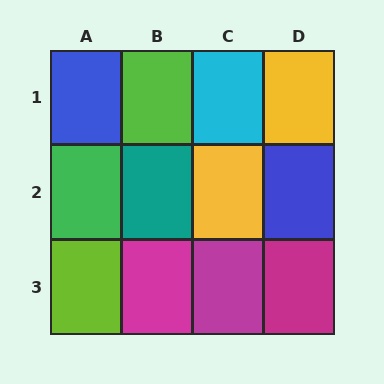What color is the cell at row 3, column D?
Magenta.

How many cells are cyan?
1 cell is cyan.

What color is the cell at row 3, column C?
Magenta.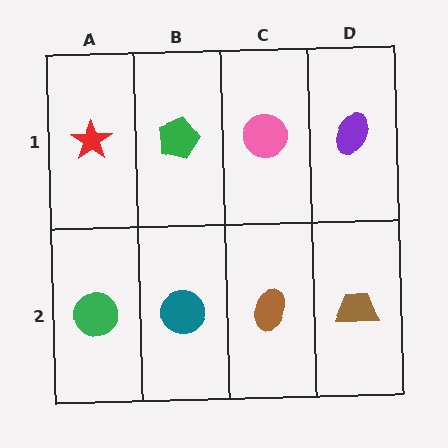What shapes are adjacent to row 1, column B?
A teal circle (row 2, column B), a red star (row 1, column A), a pink circle (row 1, column C).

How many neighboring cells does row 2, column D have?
2.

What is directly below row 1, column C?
A brown ellipse.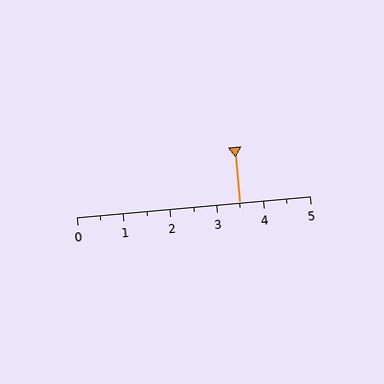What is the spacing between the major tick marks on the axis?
The major ticks are spaced 1 apart.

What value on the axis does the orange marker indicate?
The marker indicates approximately 3.5.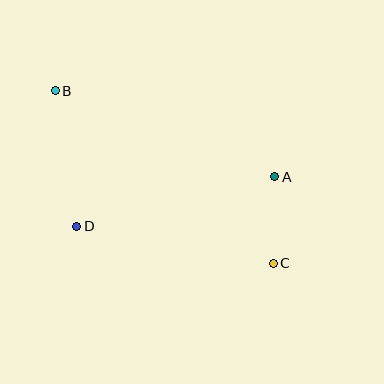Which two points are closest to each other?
Points A and C are closest to each other.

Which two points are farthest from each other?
Points B and C are farthest from each other.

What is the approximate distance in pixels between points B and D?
The distance between B and D is approximately 137 pixels.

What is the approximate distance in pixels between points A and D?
The distance between A and D is approximately 204 pixels.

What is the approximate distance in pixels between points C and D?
The distance between C and D is approximately 200 pixels.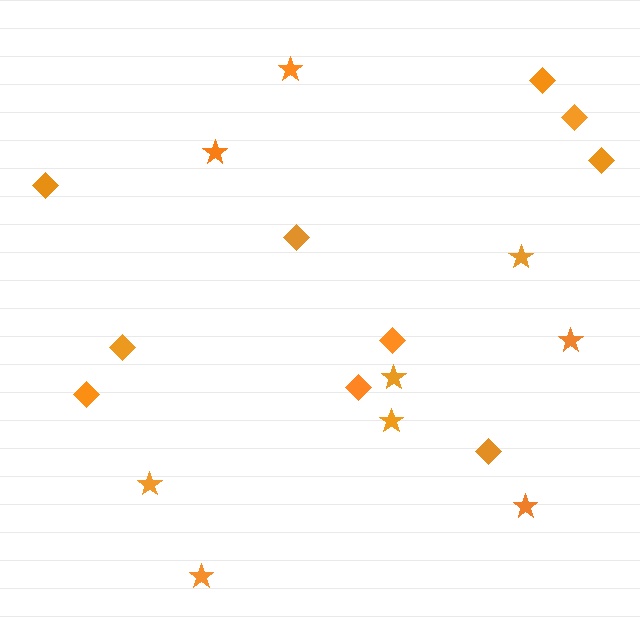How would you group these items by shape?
There are 2 groups: one group of stars (9) and one group of diamonds (10).